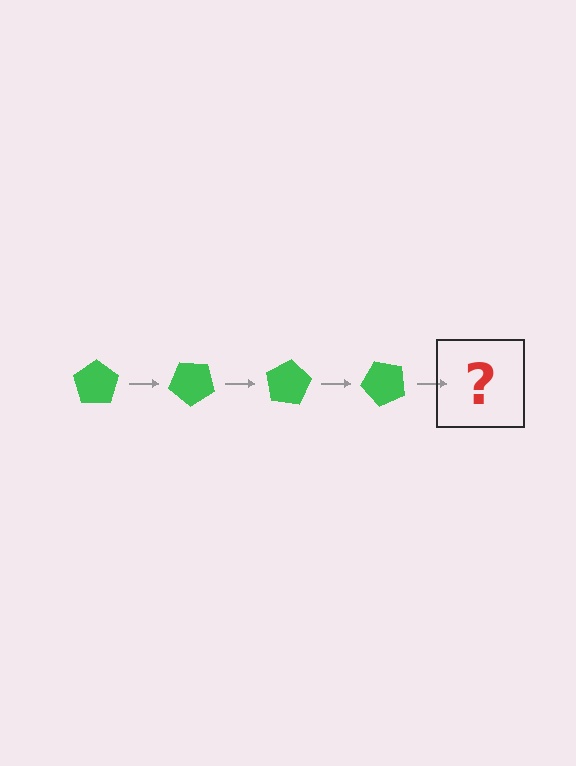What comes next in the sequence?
The next element should be a green pentagon rotated 160 degrees.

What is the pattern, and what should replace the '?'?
The pattern is that the pentagon rotates 40 degrees each step. The '?' should be a green pentagon rotated 160 degrees.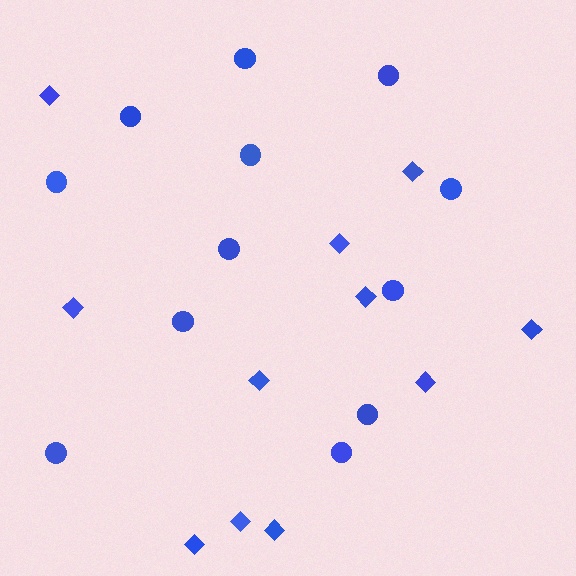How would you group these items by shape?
There are 2 groups: one group of circles (12) and one group of diamonds (11).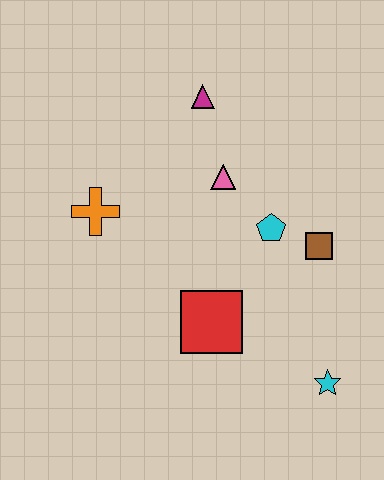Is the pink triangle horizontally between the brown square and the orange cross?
Yes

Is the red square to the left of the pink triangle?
Yes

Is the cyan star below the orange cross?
Yes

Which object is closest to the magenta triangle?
The pink triangle is closest to the magenta triangle.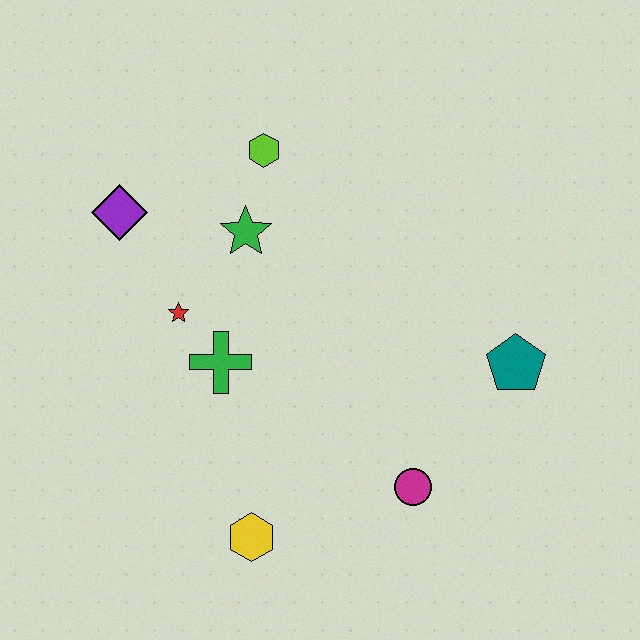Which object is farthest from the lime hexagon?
The yellow hexagon is farthest from the lime hexagon.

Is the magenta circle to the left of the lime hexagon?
No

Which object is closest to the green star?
The lime hexagon is closest to the green star.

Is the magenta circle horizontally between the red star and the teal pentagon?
Yes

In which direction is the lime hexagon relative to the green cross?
The lime hexagon is above the green cross.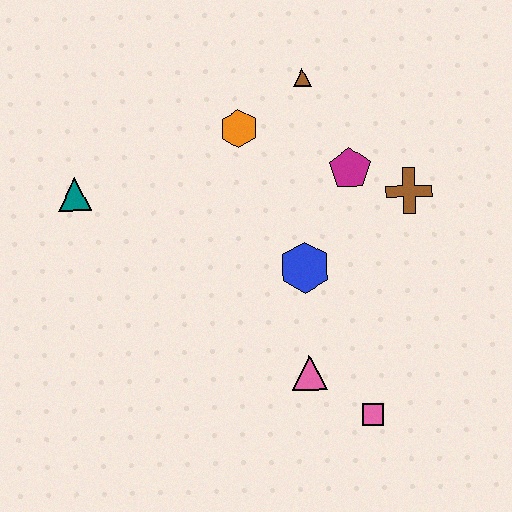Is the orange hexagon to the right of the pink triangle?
No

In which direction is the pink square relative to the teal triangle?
The pink square is to the right of the teal triangle.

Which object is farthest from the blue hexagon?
The teal triangle is farthest from the blue hexagon.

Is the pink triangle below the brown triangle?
Yes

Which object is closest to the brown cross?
The magenta pentagon is closest to the brown cross.